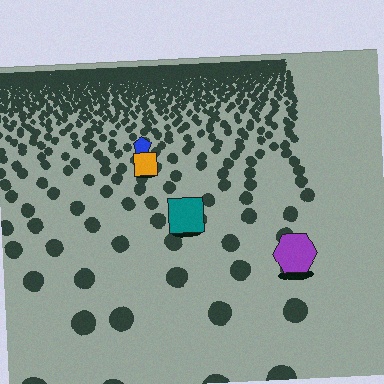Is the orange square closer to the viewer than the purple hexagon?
No. The purple hexagon is closer — you can tell from the texture gradient: the ground texture is coarser near it.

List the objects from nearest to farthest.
From nearest to farthest: the purple hexagon, the teal square, the orange square, the blue pentagon.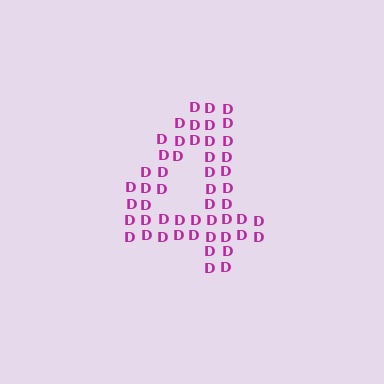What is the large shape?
The large shape is the digit 4.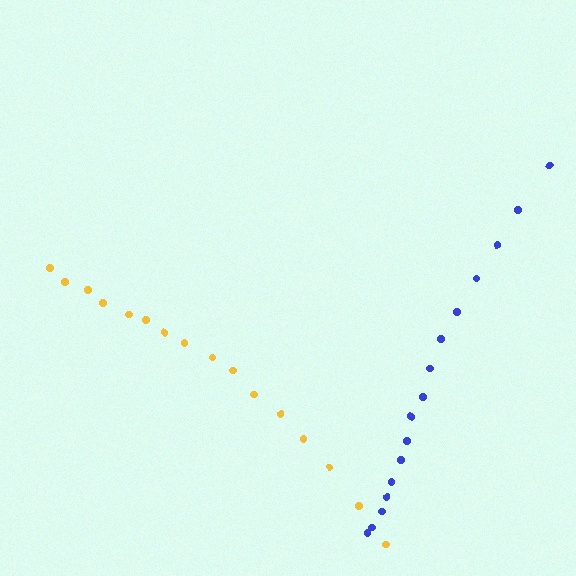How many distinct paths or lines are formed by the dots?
There are 2 distinct paths.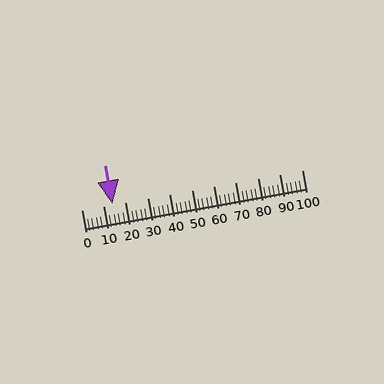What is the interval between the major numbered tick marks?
The major tick marks are spaced 10 units apart.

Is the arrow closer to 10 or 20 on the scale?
The arrow is closer to 10.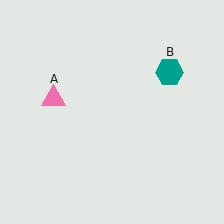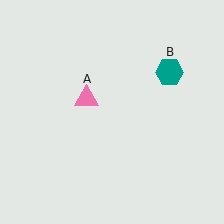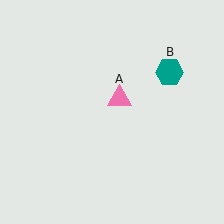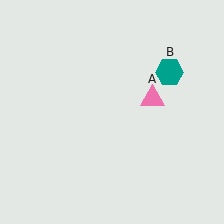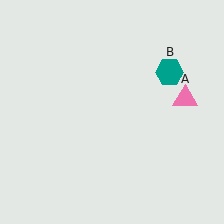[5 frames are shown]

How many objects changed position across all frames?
1 object changed position: pink triangle (object A).